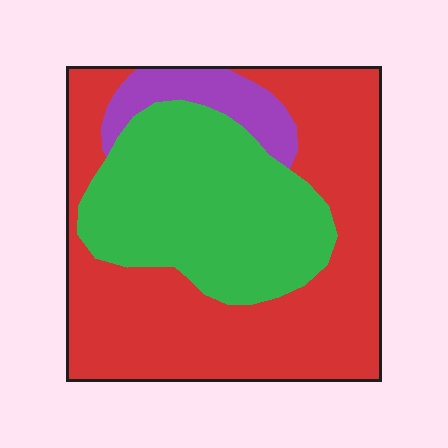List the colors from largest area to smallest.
From largest to smallest: red, green, purple.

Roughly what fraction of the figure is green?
Green covers roughly 35% of the figure.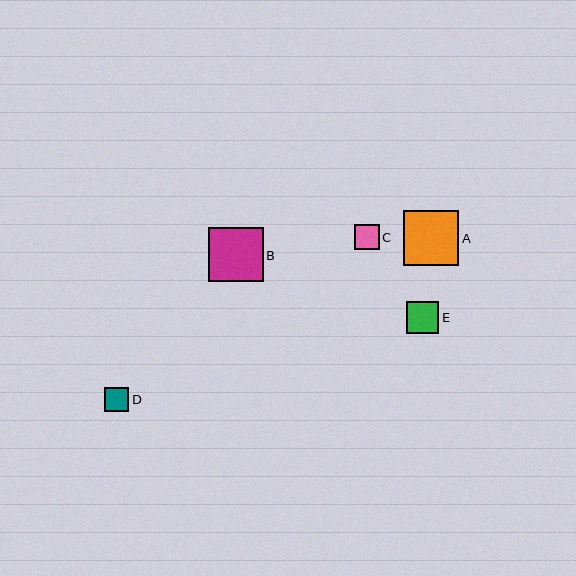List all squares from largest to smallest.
From largest to smallest: A, B, E, C, D.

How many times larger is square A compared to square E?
Square A is approximately 1.7 times the size of square E.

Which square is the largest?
Square A is the largest with a size of approximately 55 pixels.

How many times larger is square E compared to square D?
Square E is approximately 1.3 times the size of square D.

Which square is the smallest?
Square D is the smallest with a size of approximately 24 pixels.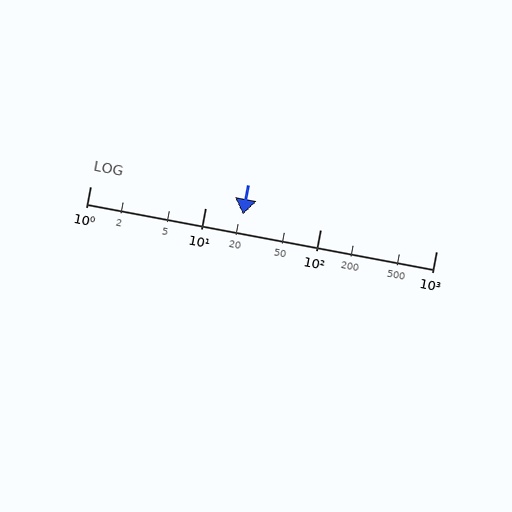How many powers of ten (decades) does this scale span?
The scale spans 3 decades, from 1 to 1000.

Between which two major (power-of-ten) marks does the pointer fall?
The pointer is between 10 and 100.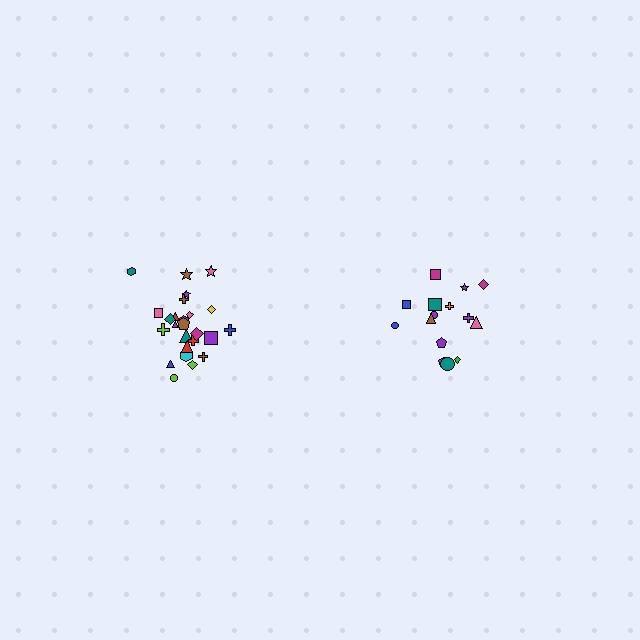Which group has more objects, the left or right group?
The left group.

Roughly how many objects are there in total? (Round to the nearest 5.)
Roughly 40 objects in total.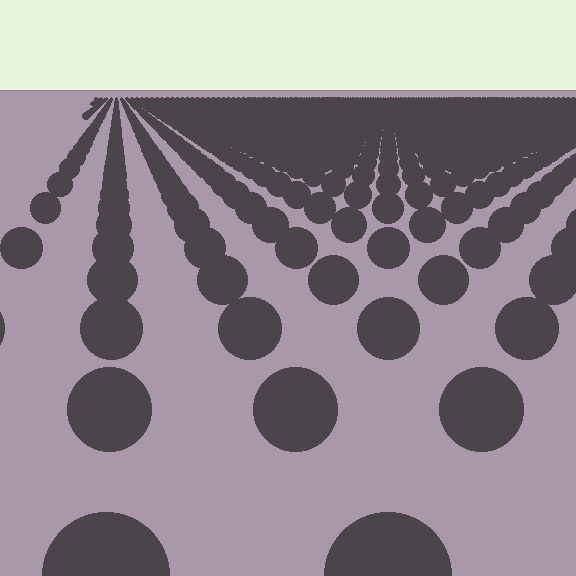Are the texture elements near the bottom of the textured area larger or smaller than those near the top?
Larger. Near the bottom, elements are closer to the viewer and appear at a bigger on-screen size.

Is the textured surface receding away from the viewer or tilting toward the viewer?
The surface is receding away from the viewer. Texture elements get smaller and denser toward the top.